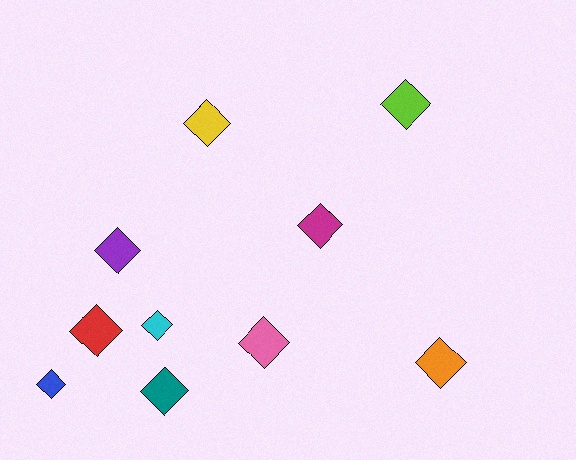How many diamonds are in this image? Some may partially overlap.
There are 10 diamonds.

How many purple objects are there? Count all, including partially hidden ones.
There is 1 purple object.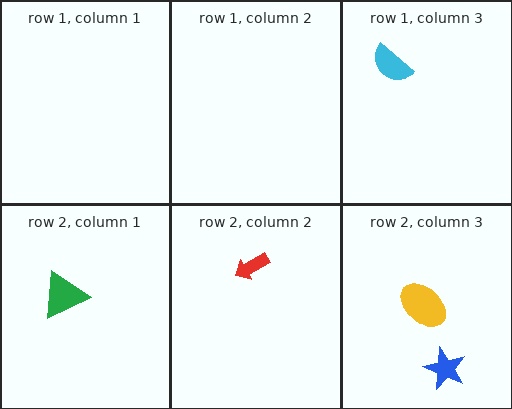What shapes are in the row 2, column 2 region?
The red arrow.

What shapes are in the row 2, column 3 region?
The yellow ellipse, the blue star.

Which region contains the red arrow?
The row 2, column 2 region.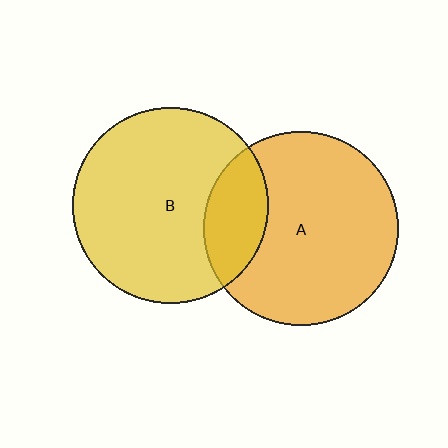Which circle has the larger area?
Circle B (yellow).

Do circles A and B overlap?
Yes.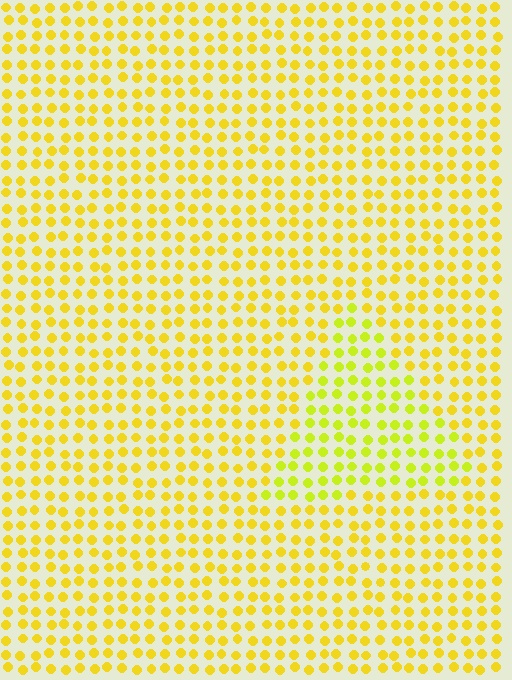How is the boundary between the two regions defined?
The boundary is defined purely by a slight shift in hue (about 20 degrees). Spacing, size, and orientation are identical on both sides.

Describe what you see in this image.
The image is filled with small yellow elements in a uniform arrangement. A triangle-shaped region is visible where the elements are tinted to a slightly different hue, forming a subtle color boundary.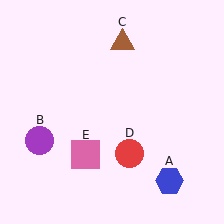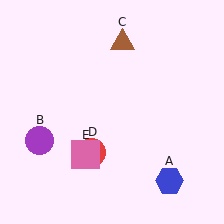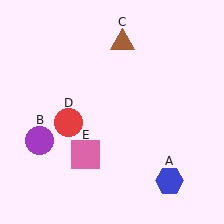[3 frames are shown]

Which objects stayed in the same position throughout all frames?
Blue hexagon (object A) and purple circle (object B) and brown triangle (object C) and pink square (object E) remained stationary.